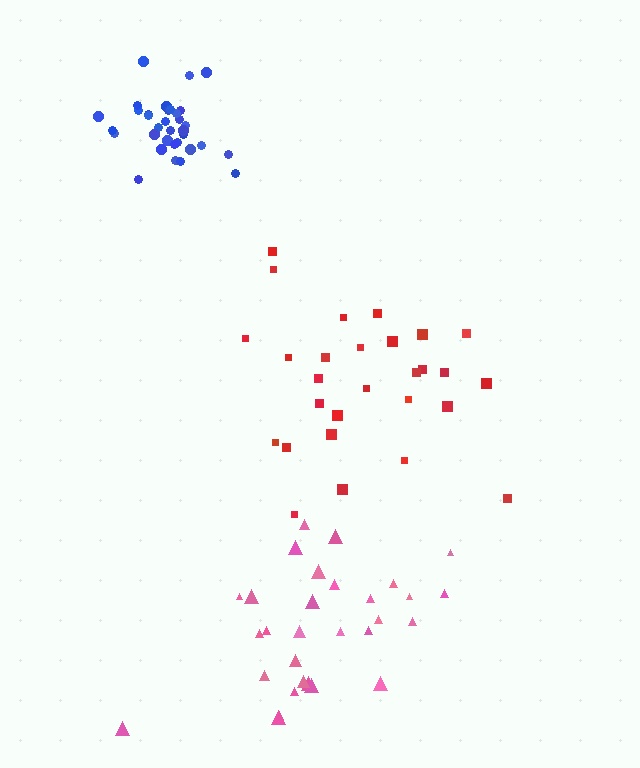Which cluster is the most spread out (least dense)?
Red.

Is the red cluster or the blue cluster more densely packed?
Blue.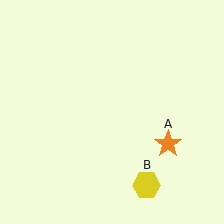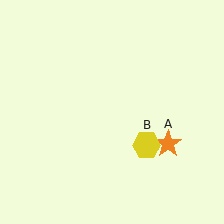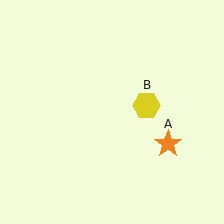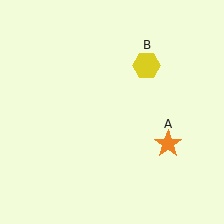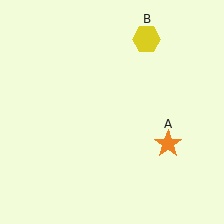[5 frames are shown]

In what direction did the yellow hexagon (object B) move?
The yellow hexagon (object B) moved up.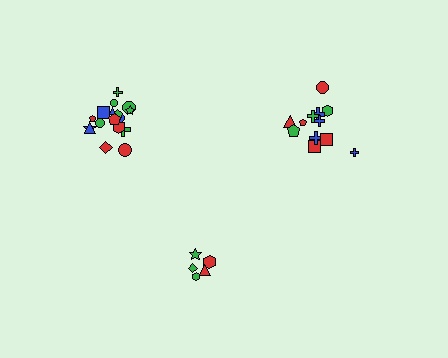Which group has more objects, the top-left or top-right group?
The top-left group.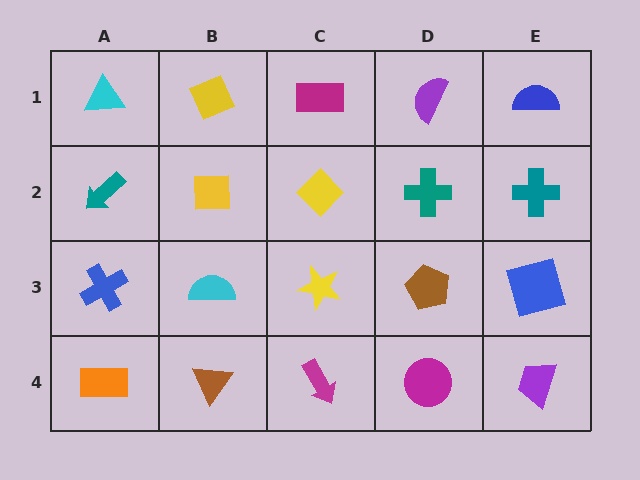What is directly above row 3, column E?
A teal cross.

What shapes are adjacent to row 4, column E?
A blue square (row 3, column E), a magenta circle (row 4, column D).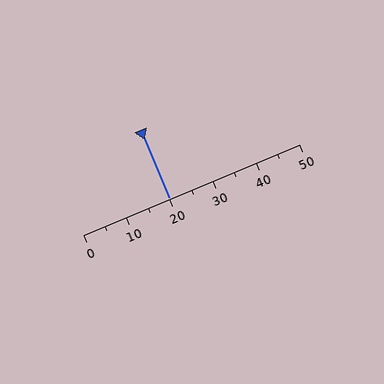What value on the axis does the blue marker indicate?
The marker indicates approximately 20.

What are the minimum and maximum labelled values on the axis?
The axis runs from 0 to 50.